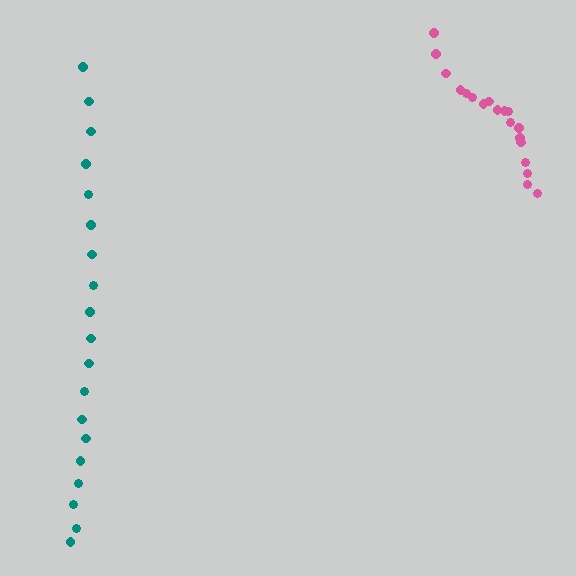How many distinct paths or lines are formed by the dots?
There are 2 distinct paths.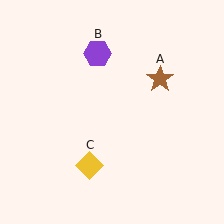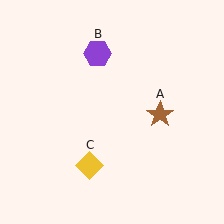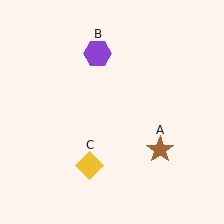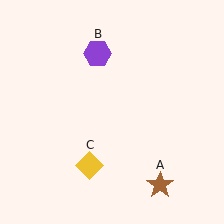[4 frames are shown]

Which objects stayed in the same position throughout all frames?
Purple hexagon (object B) and yellow diamond (object C) remained stationary.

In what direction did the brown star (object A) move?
The brown star (object A) moved down.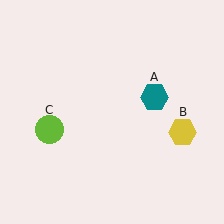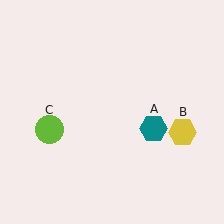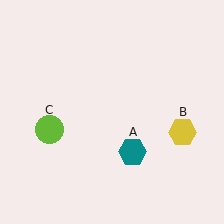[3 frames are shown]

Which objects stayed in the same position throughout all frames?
Yellow hexagon (object B) and lime circle (object C) remained stationary.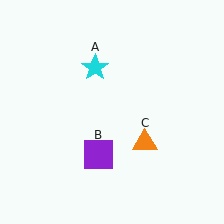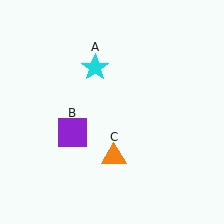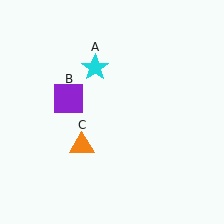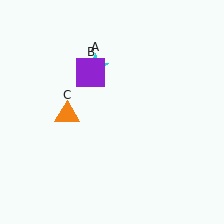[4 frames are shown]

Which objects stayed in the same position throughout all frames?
Cyan star (object A) remained stationary.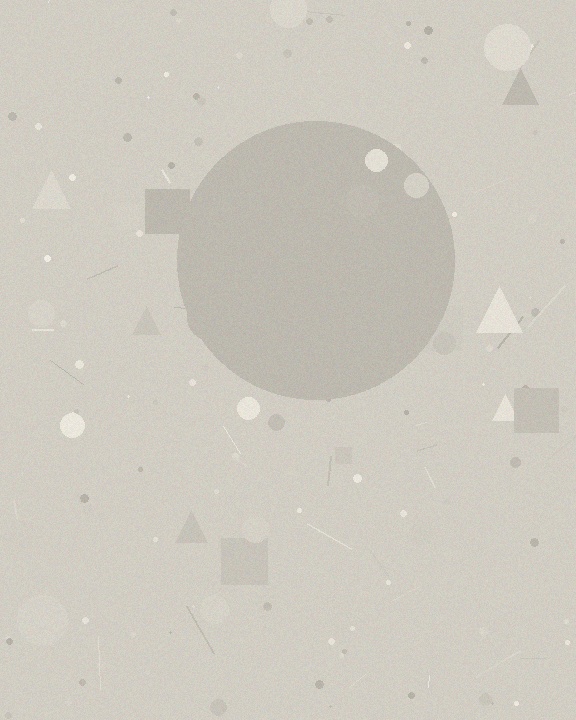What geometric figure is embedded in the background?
A circle is embedded in the background.